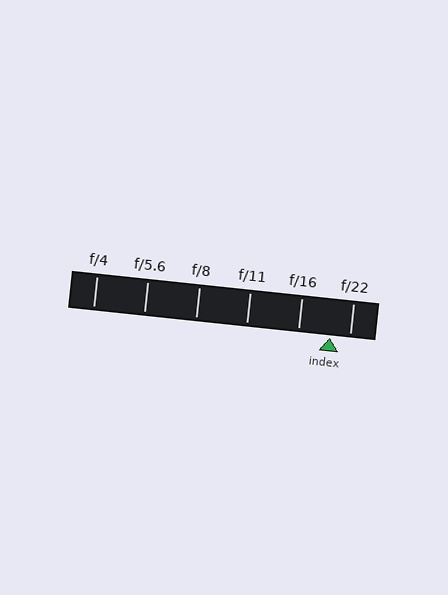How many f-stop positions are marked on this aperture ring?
There are 6 f-stop positions marked.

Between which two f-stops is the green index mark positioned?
The index mark is between f/16 and f/22.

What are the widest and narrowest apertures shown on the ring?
The widest aperture shown is f/4 and the narrowest is f/22.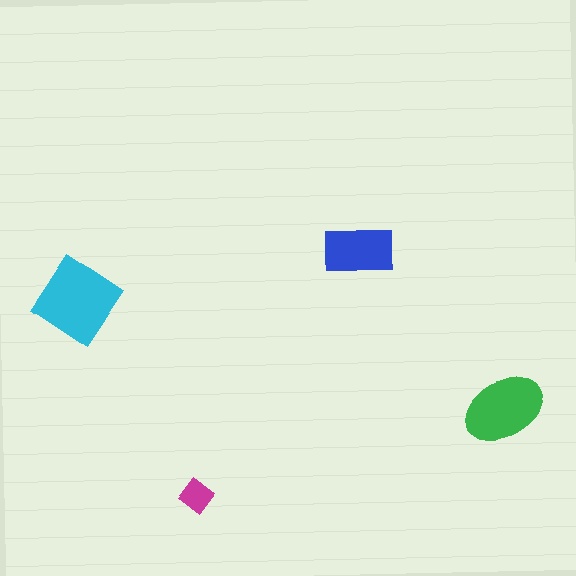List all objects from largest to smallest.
The cyan diamond, the green ellipse, the blue rectangle, the magenta diamond.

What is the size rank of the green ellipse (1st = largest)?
2nd.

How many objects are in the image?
There are 4 objects in the image.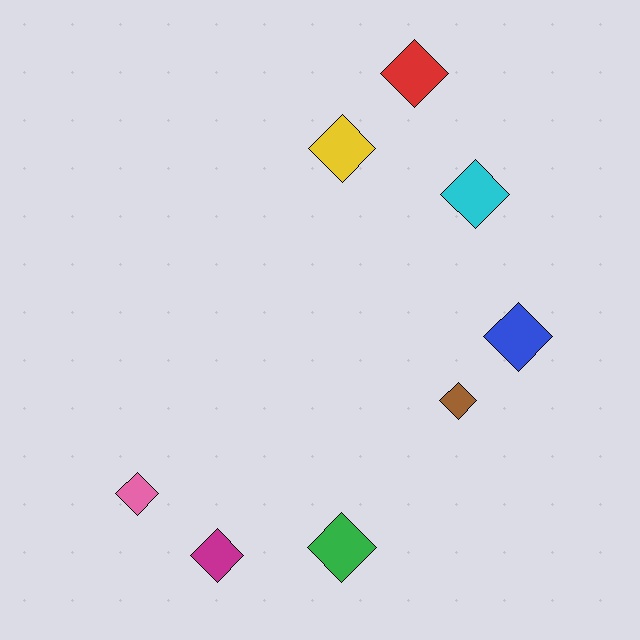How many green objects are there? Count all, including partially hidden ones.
There is 1 green object.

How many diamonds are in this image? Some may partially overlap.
There are 8 diamonds.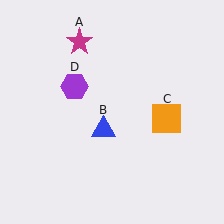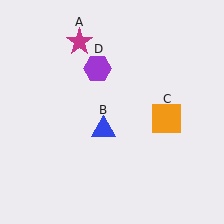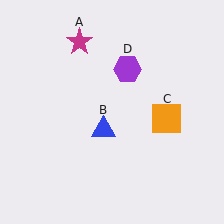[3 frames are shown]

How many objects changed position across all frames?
1 object changed position: purple hexagon (object D).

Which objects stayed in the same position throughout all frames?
Magenta star (object A) and blue triangle (object B) and orange square (object C) remained stationary.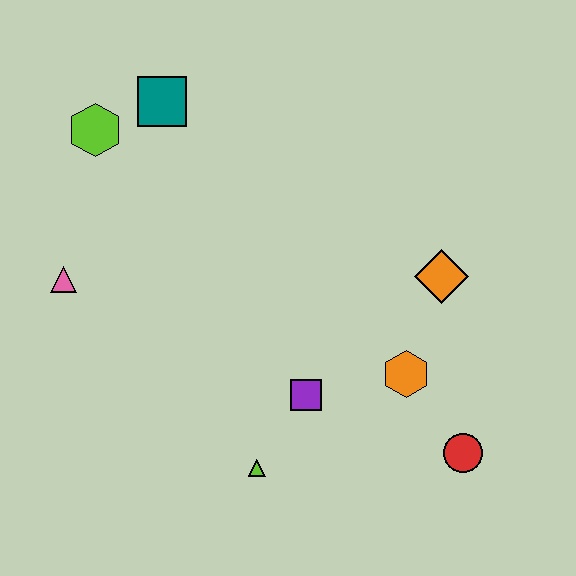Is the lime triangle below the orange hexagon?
Yes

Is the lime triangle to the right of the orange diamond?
No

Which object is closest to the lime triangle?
The purple square is closest to the lime triangle.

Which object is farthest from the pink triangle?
The red circle is farthest from the pink triangle.